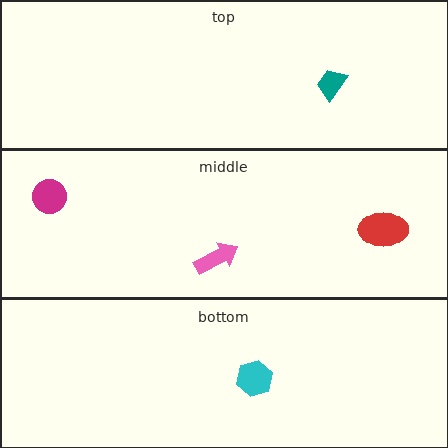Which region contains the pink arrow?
The middle region.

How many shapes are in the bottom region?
1.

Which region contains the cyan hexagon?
The bottom region.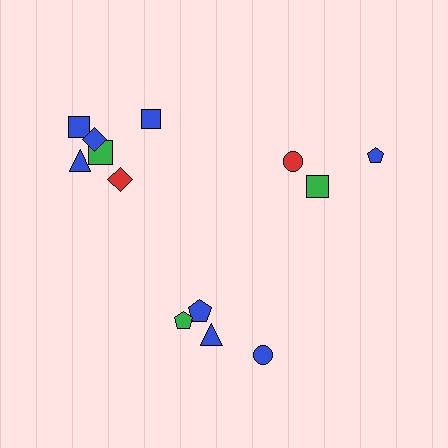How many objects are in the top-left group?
There are 6 objects.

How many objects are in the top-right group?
There are 3 objects.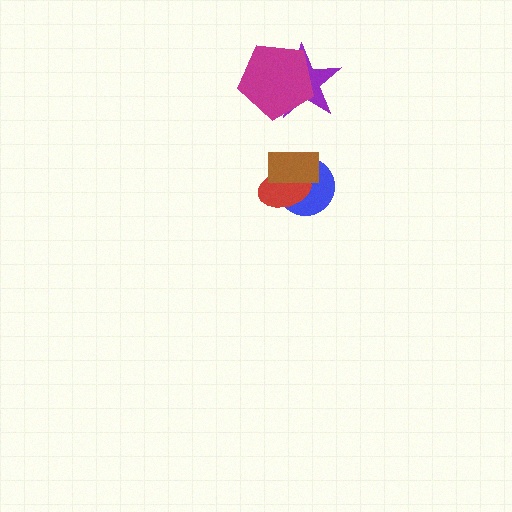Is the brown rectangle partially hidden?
No, no other shape covers it.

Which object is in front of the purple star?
The magenta pentagon is in front of the purple star.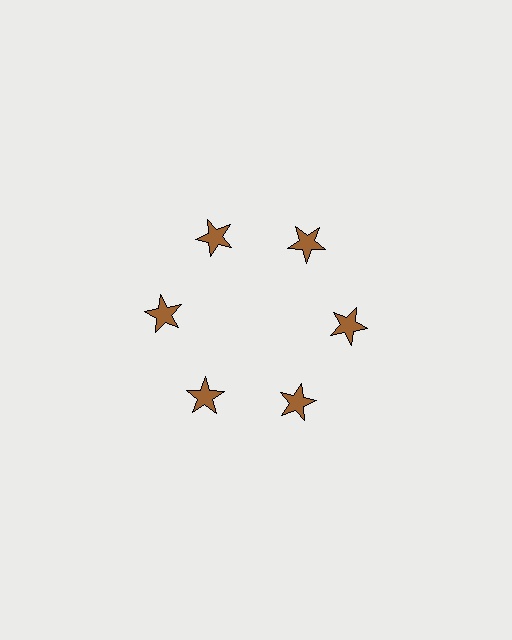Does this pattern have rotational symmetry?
Yes, this pattern has 6-fold rotational symmetry. It looks the same after rotating 60 degrees around the center.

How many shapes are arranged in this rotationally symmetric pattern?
There are 6 shapes, arranged in 6 groups of 1.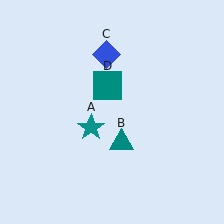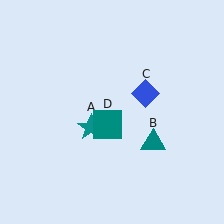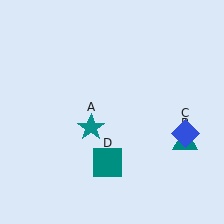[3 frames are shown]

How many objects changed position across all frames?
3 objects changed position: teal triangle (object B), blue diamond (object C), teal square (object D).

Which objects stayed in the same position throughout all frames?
Teal star (object A) remained stationary.